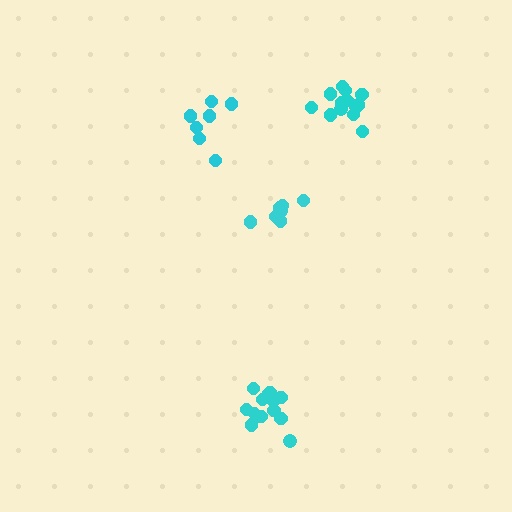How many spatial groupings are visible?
There are 4 spatial groupings.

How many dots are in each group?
Group 1: 13 dots, Group 2: 7 dots, Group 3: 7 dots, Group 4: 13 dots (40 total).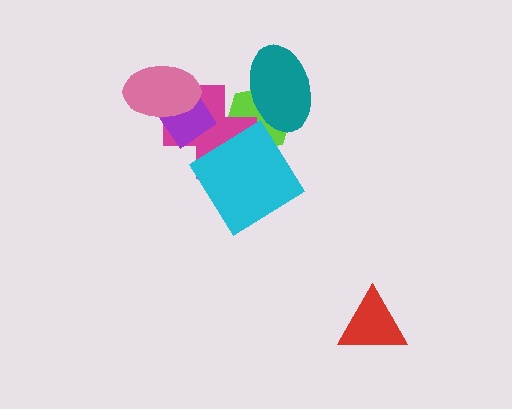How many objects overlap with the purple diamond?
2 objects overlap with the purple diamond.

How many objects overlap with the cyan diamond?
2 objects overlap with the cyan diamond.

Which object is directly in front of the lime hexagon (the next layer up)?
The teal ellipse is directly in front of the lime hexagon.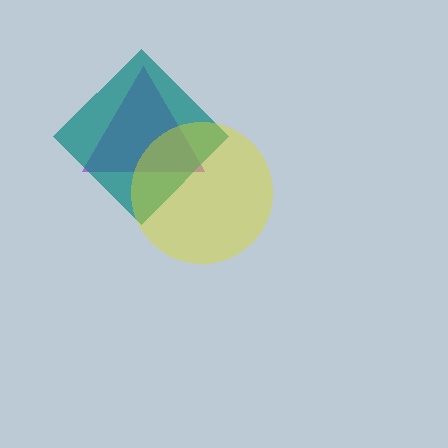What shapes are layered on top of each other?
The layered shapes are: a purple triangle, a teal diamond, a yellow circle.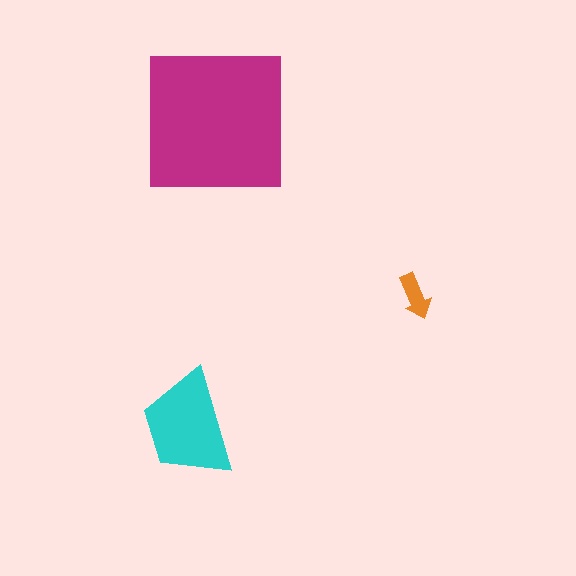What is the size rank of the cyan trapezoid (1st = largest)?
2nd.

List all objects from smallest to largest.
The orange arrow, the cyan trapezoid, the magenta square.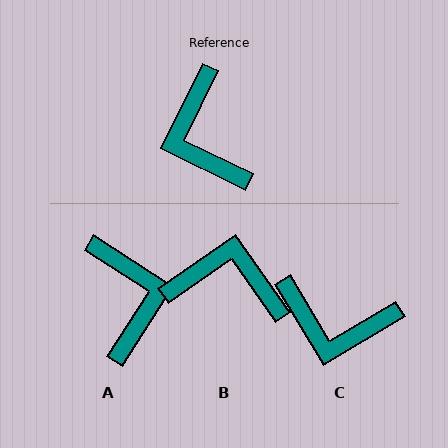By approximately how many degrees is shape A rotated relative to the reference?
Approximately 173 degrees counter-clockwise.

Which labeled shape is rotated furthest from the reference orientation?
A, about 173 degrees away.